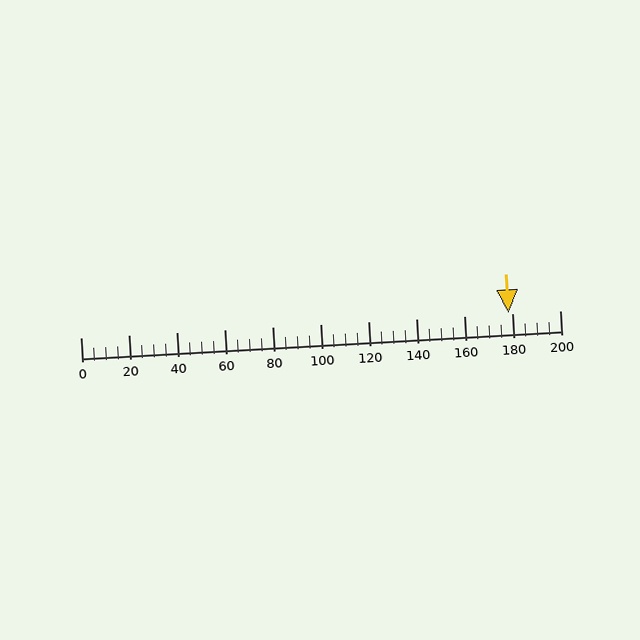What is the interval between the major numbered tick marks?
The major tick marks are spaced 20 units apart.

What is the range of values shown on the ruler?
The ruler shows values from 0 to 200.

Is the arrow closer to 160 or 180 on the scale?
The arrow is closer to 180.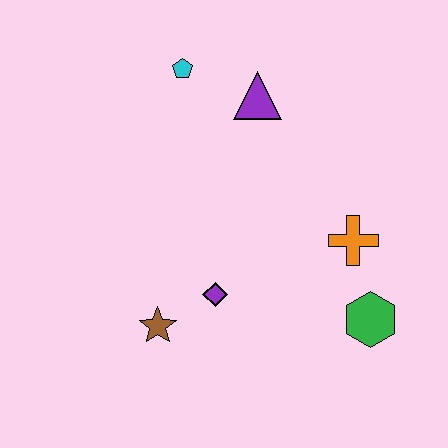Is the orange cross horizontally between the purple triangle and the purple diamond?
No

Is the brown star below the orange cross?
Yes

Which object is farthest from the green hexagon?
The cyan pentagon is farthest from the green hexagon.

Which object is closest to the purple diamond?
The brown star is closest to the purple diamond.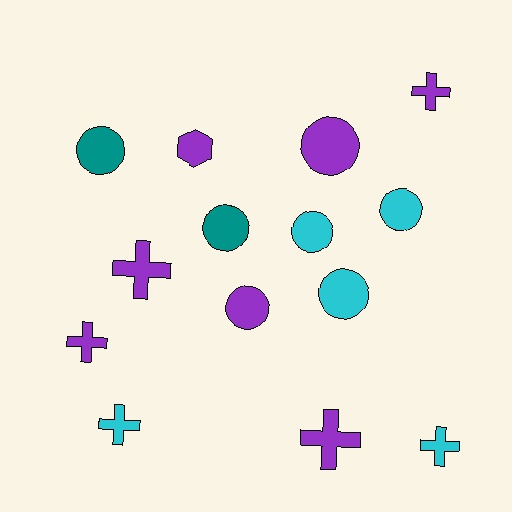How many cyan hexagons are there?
There are no cyan hexagons.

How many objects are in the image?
There are 14 objects.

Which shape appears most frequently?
Circle, with 7 objects.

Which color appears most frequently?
Purple, with 7 objects.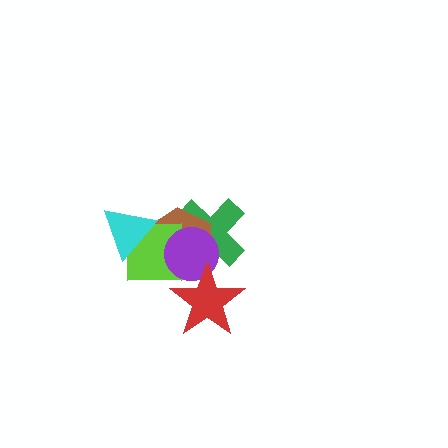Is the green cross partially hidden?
Yes, it is partially covered by another shape.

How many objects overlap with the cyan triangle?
2 objects overlap with the cyan triangle.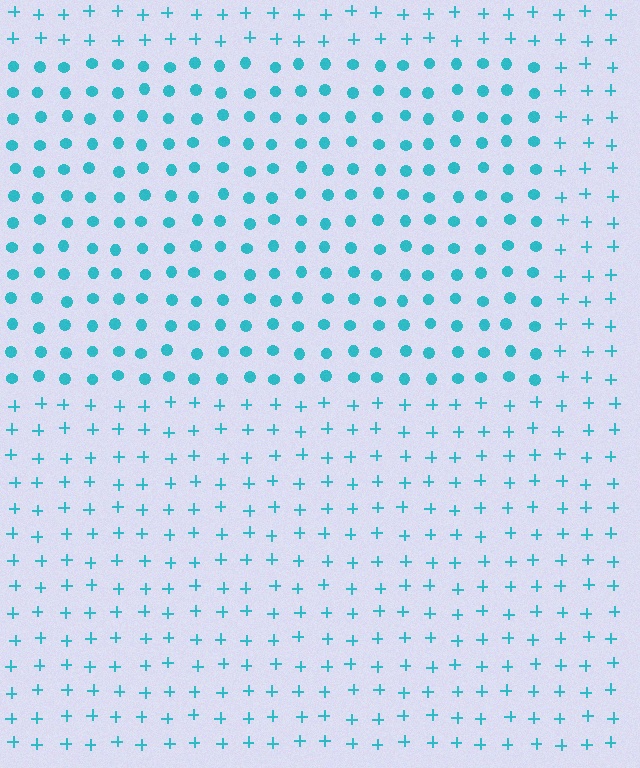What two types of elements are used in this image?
The image uses circles inside the rectangle region and plus signs outside it.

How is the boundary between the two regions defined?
The boundary is defined by a change in element shape: circles inside vs. plus signs outside. All elements share the same color and spacing.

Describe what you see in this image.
The image is filled with small cyan elements arranged in a uniform grid. A rectangle-shaped region contains circles, while the surrounding area contains plus signs. The boundary is defined purely by the change in element shape.